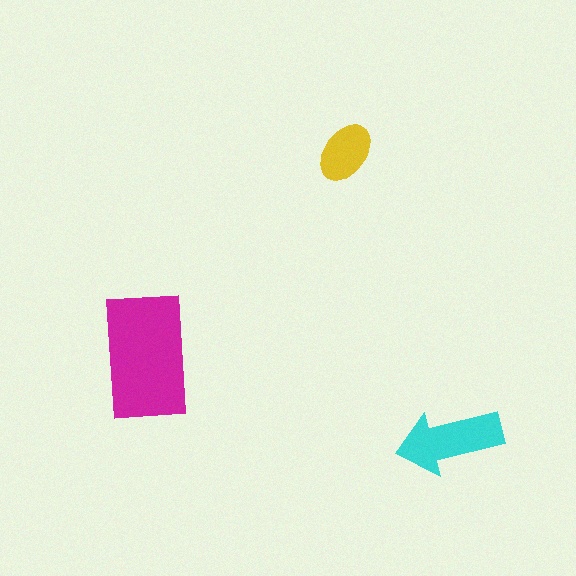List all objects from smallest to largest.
The yellow ellipse, the cyan arrow, the magenta rectangle.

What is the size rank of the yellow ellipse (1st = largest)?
3rd.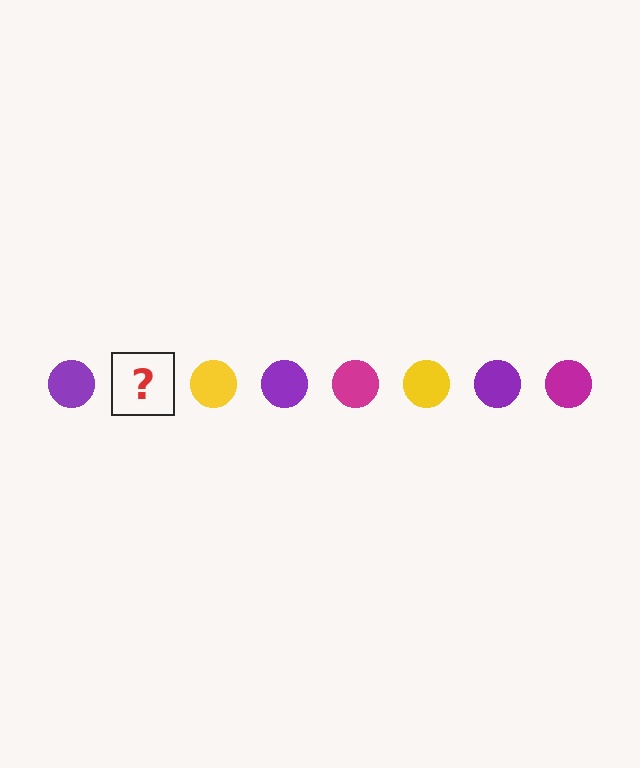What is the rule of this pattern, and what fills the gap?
The rule is that the pattern cycles through purple, magenta, yellow circles. The gap should be filled with a magenta circle.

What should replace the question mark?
The question mark should be replaced with a magenta circle.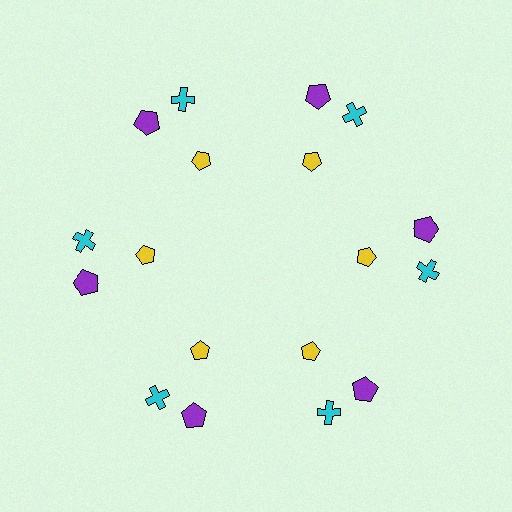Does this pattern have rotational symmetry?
Yes, this pattern has 6-fold rotational symmetry. It looks the same after rotating 60 degrees around the center.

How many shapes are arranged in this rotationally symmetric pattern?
There are 18 shapes, arranged in 6 groups of 3.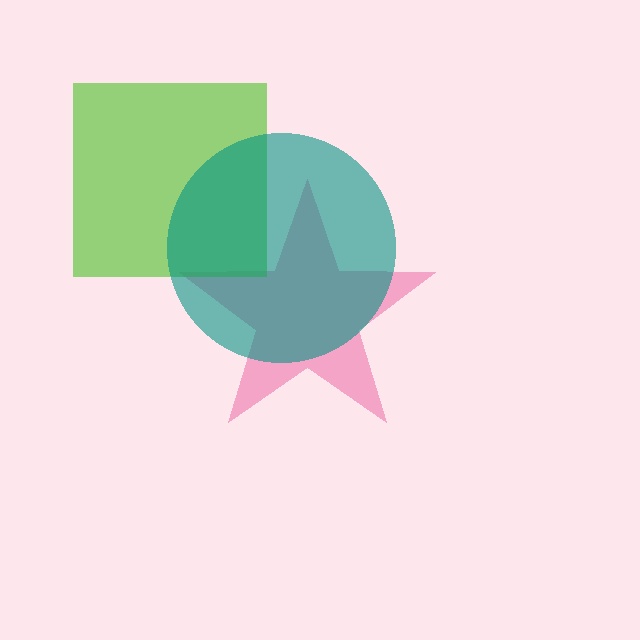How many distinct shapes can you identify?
There are 3 distinct shapes: a pink star, a lime square, a teal circle.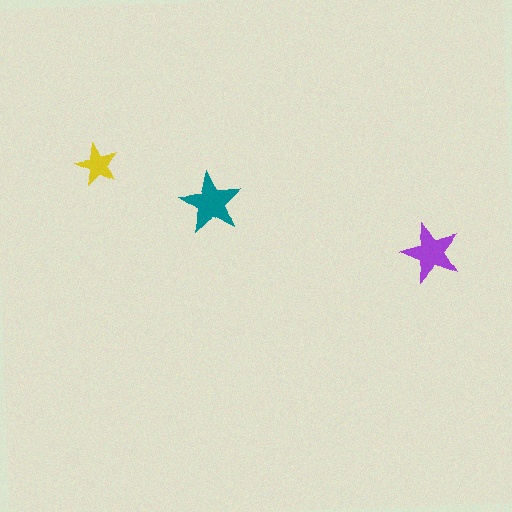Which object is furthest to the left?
The yellow star is leftmost.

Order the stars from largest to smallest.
the teal one, the purple one, the yellow one.